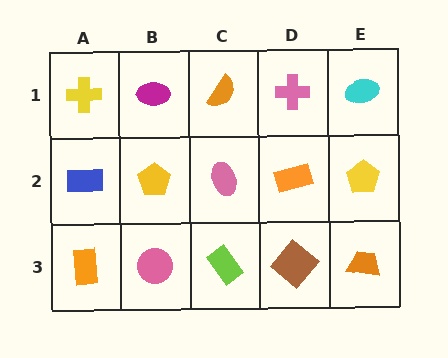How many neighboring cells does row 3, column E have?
2.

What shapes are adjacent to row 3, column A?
A blue rectangle (row 2, column A), a pink circle (row 3, column B).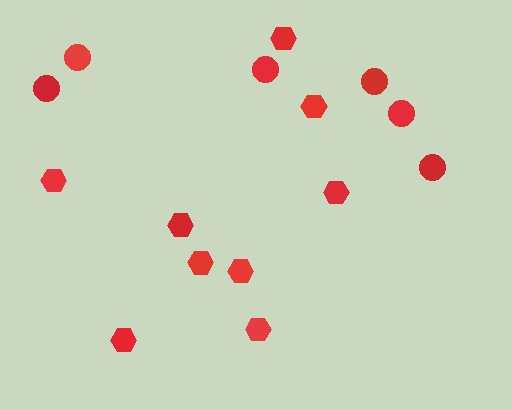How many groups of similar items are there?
There are 2 groups: one group of hexagons (9) and one group of circles (6).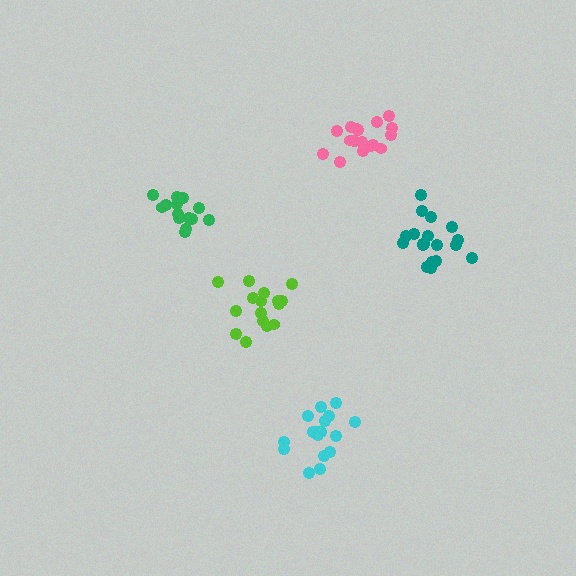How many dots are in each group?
Group 1: 14 dots, Group 2: 17 dots, Group 3: 17 dots, Group 4: 19 dots, Group 5: 16 dots (83 total).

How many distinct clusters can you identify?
There are 5 distinct clusters.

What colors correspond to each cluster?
The clusters are colored: green, cyan, pink, teal, lime.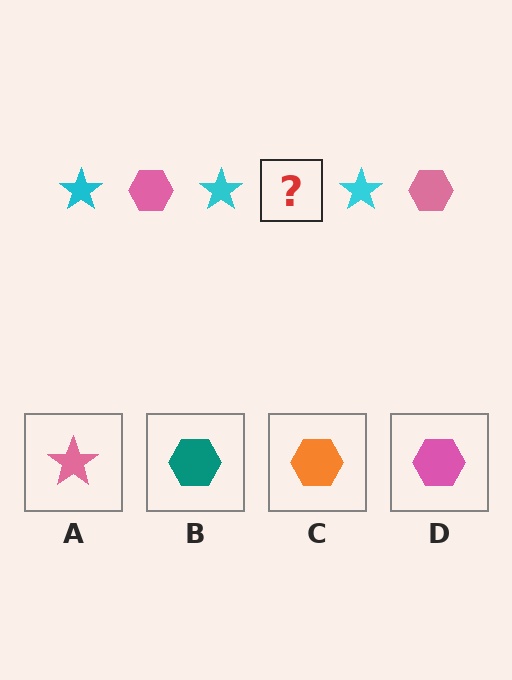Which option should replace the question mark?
Option D.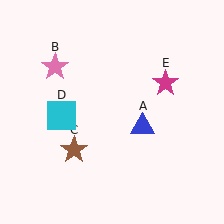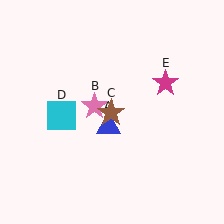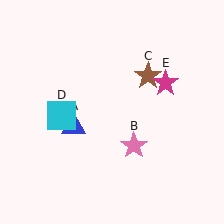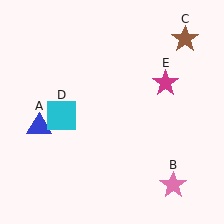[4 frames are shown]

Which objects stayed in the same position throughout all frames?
Cyan square (object D) and magenta star (object E) remained stationary.